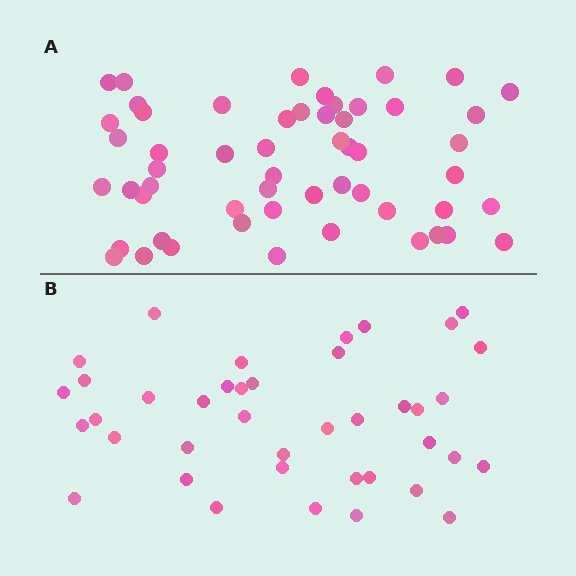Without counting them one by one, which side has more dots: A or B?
Region A (the top region) has more dots.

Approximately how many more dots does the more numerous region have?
Region A has approximately 15 more dots than region B.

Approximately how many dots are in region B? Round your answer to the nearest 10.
About 40 dots.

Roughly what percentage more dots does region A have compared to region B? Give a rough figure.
About 40% more.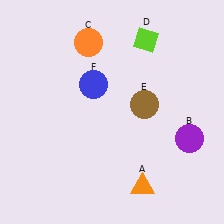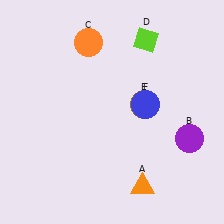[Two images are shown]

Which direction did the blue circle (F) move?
The blue circle (F) moved right.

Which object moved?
The blue circle (F) moved right.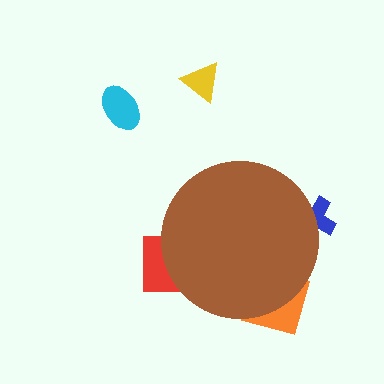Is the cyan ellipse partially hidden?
No, the cyan ellipse is fully visible.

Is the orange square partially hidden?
Yes, the orange square is partially hidden behind the brown circle.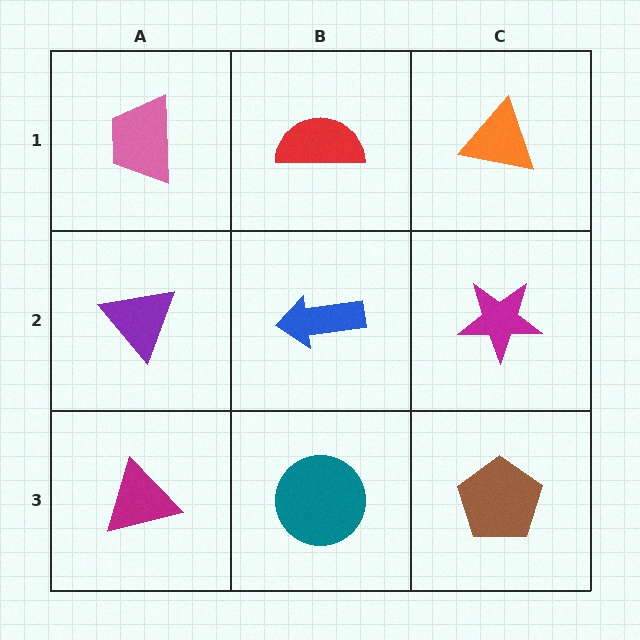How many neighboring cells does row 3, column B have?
3.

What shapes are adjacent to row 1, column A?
A purple triangle (row 2, column A), a red semicircle (row 1, column B).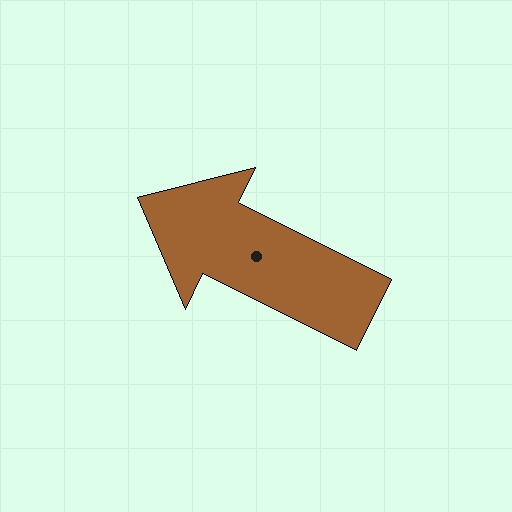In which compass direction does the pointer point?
Northwest.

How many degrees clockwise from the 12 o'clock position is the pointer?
Approximately 296 degrees.